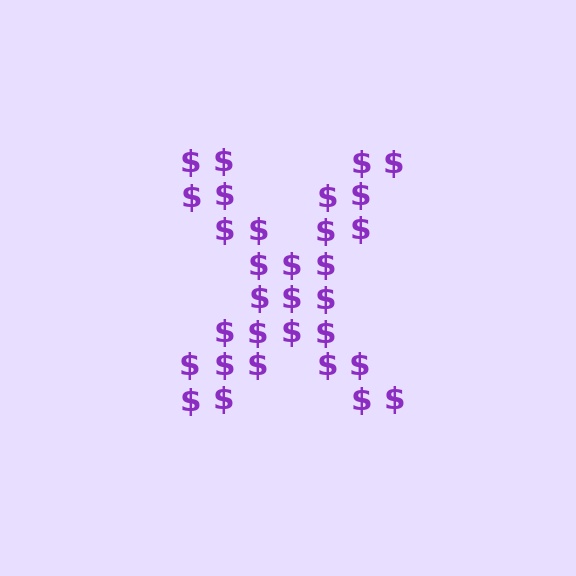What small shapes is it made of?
It is made of small dollar signs.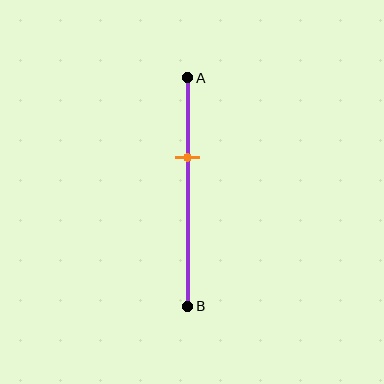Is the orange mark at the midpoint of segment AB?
No, the mark is at about 35% from A, not at the 50% midpoint.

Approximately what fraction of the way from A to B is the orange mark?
The orange mark is approximately 35% of the way from A to B.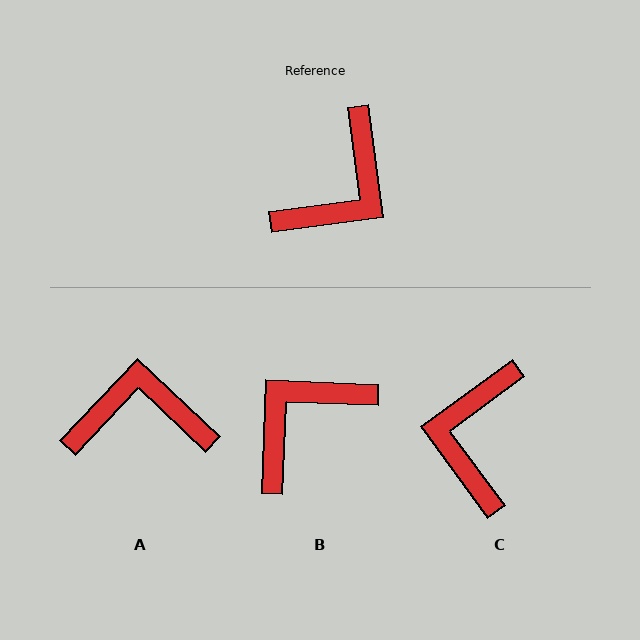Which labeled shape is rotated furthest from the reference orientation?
B, about 170 degrees away.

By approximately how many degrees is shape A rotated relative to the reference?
Approximately 129 degrees counter-clockwise.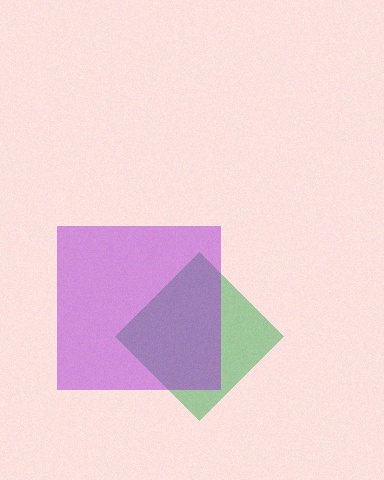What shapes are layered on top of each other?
The layered shapes are: a green diamond, a purple square.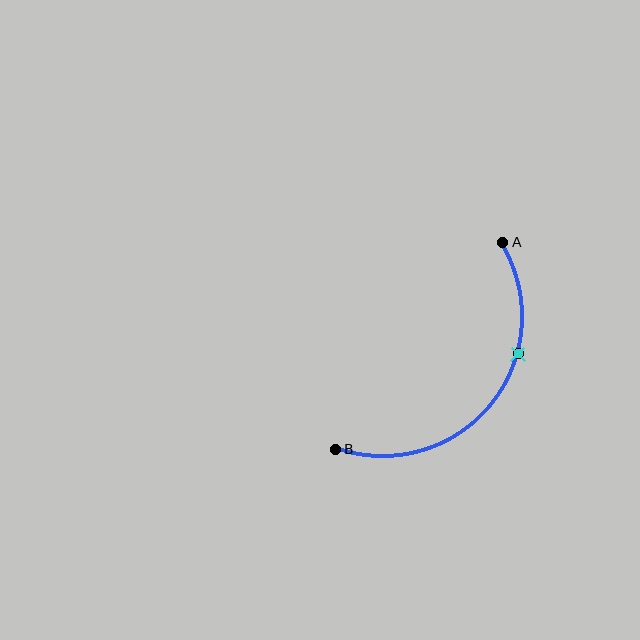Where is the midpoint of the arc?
The arc midpoint is the point on the curve farthest from the straight line joining A and B. It sits below and to the right of that line.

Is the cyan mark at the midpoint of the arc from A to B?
No. The cyan mark lies on the arc but is closer to endpoint A. The arc midpoint would be at the point on the curve equidistant along the arc from both A and B.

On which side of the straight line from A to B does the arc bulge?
The arc bulges below and to the right of the straight line connecting A and B.